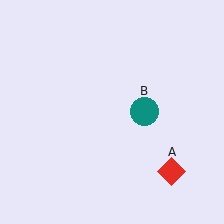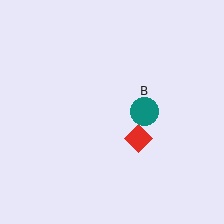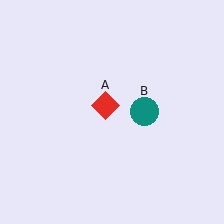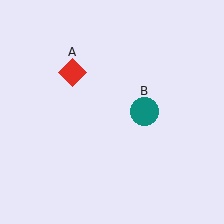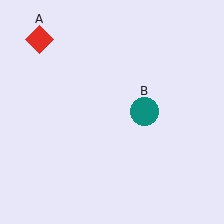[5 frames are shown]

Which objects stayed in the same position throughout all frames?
Teal circle (object B) remained stationary.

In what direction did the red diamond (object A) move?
The red diamond (object A) moved up and to the left.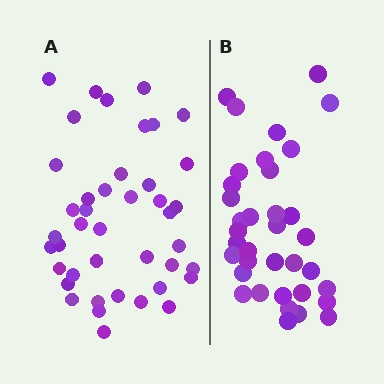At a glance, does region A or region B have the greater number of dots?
Region A (the left region) has more dots.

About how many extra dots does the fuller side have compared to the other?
Region A has about 6 more dots than region B.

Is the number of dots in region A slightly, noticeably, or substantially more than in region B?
Region A has only slightly more — the two regions are fairly close. The ratio is roughly 1.2 to 1.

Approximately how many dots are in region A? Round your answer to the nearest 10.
About 40 dots. (The exact count is 42, which rounds to 40.)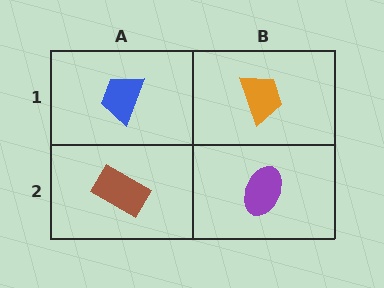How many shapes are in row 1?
2 shapes.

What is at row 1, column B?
An orange trapezoid.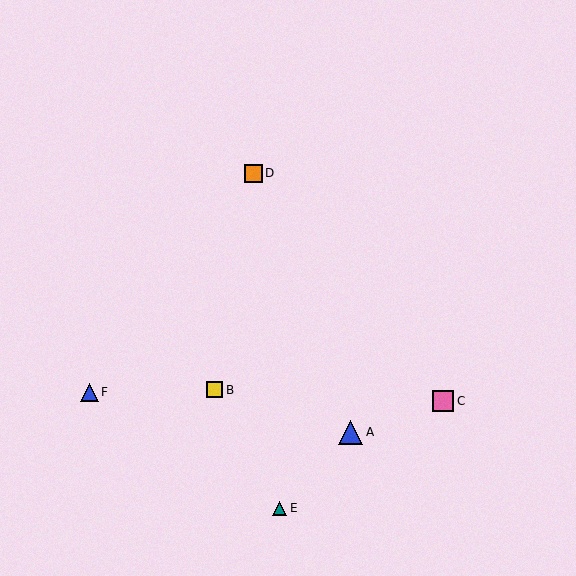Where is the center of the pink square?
The center of the pink square is at (443, 401).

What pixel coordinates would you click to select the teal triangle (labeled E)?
Click at (280, 508) to select the teal triangle E.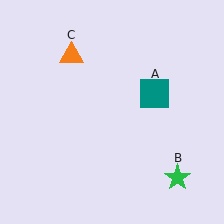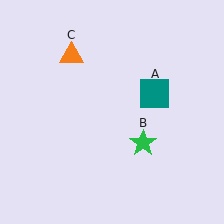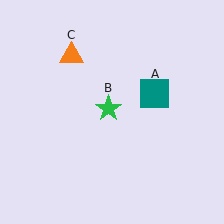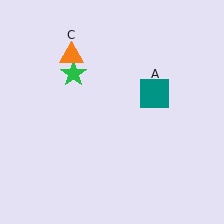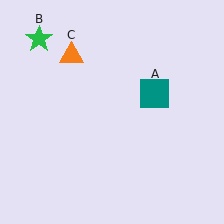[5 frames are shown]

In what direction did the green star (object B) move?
The green star (object B) moved up and to the left.